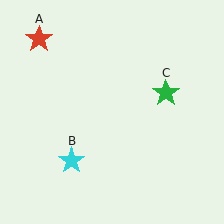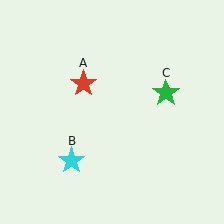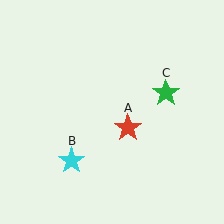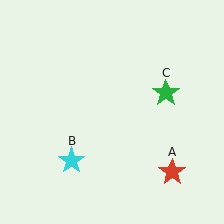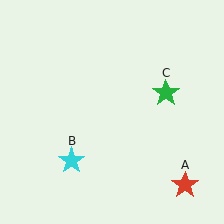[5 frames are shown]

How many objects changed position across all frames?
1 object changed position: red star (object A).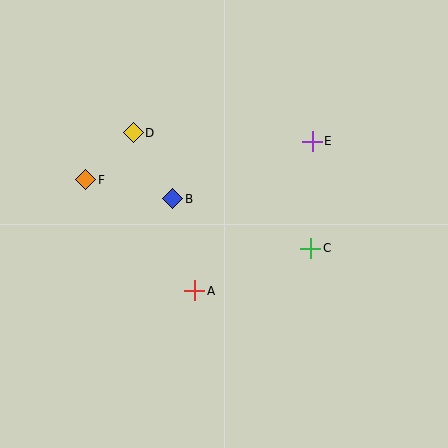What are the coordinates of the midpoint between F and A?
The midpoint between F and A is at (140, 235).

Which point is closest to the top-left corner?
Point D is closest to the top-left corner.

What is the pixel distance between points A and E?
The distance between A and E is 190 pixels.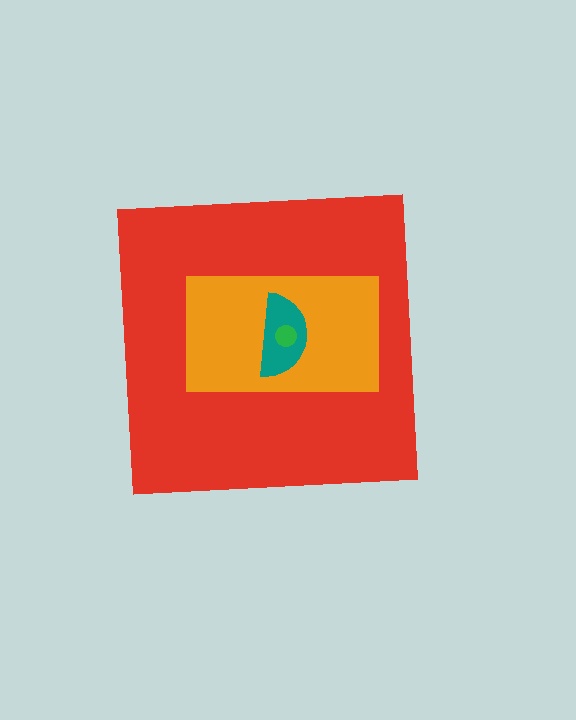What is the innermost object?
The green circle.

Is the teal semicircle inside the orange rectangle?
Yes.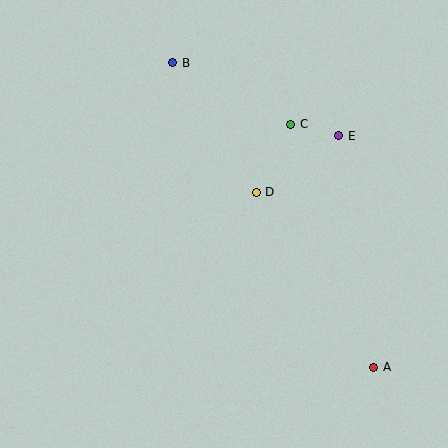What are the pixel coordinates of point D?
Point D is at (256, 192).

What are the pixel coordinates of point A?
Point A is at (374, 367).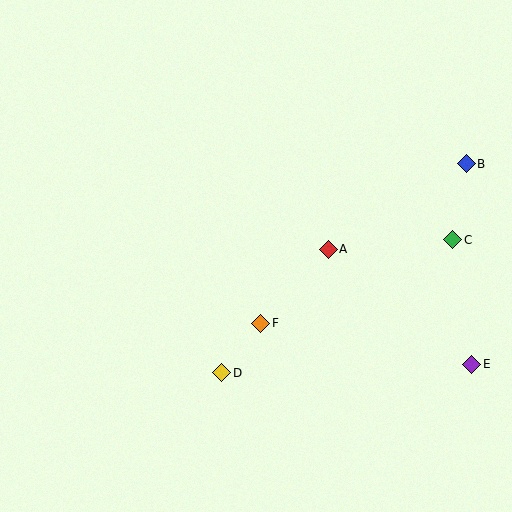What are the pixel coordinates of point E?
Point E is at (472, 364).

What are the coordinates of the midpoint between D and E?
The midpoint between D and E is at (347, 369).